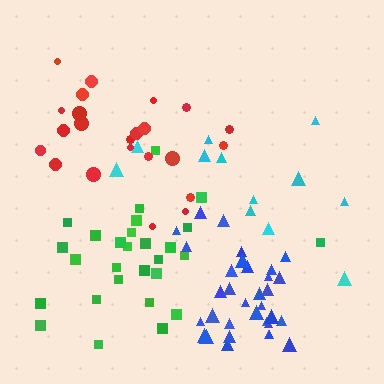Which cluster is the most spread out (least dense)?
Cyan.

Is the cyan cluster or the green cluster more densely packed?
Green.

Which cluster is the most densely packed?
Blue.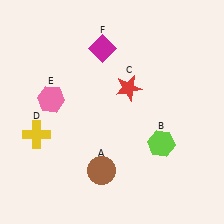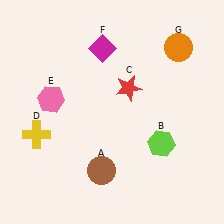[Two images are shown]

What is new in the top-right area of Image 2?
An orange circle (G) was added in the top-right area of Image 2.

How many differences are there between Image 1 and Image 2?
There is 1 difference between the two images.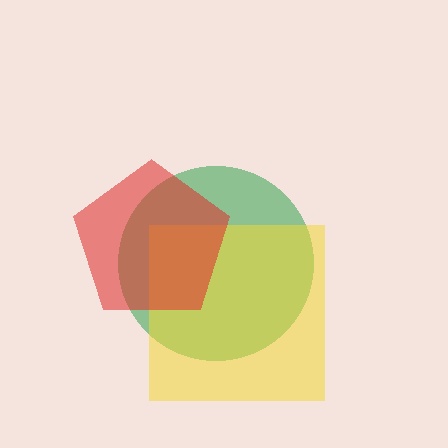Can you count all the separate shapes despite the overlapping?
Yes, there are 3 separate shapes.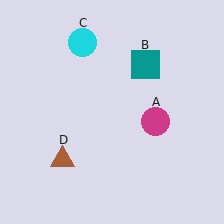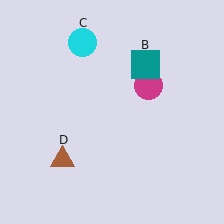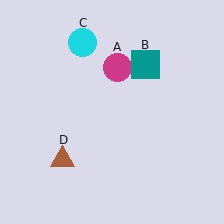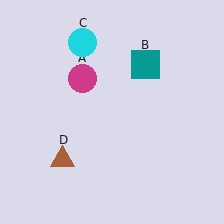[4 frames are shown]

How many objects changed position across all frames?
1 object changed position: magenta circle (object A).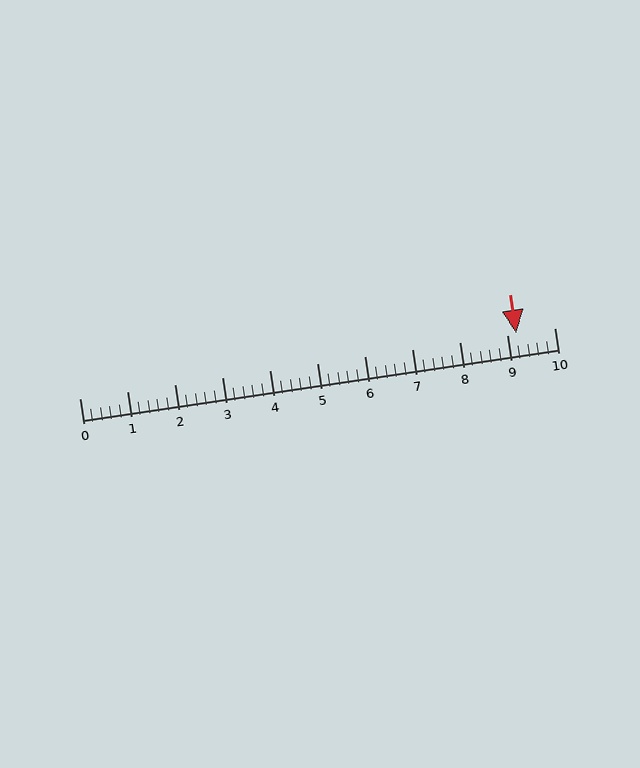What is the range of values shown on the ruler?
The ruler shows values from 0 to 10.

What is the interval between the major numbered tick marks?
The major tick marks are spaced 1 units apart.